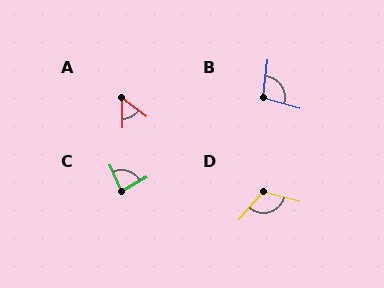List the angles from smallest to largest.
A (53°), C (83°), B (99°), D (115°).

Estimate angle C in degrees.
Approximately 83 degrees.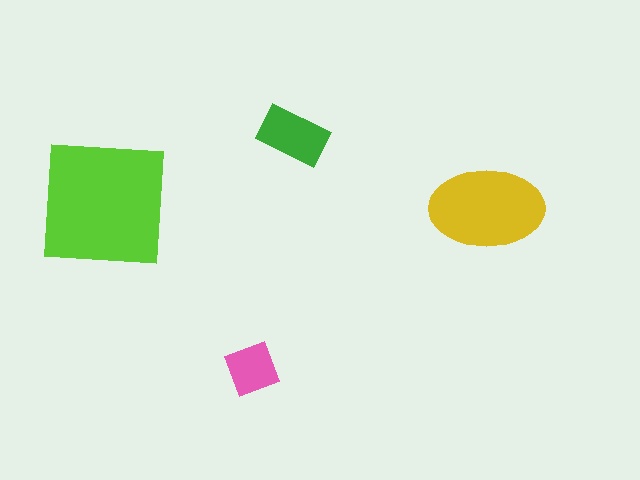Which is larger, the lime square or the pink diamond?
The lime square.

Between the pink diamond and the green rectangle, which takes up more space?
The green rectangle.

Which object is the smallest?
The pink diamond.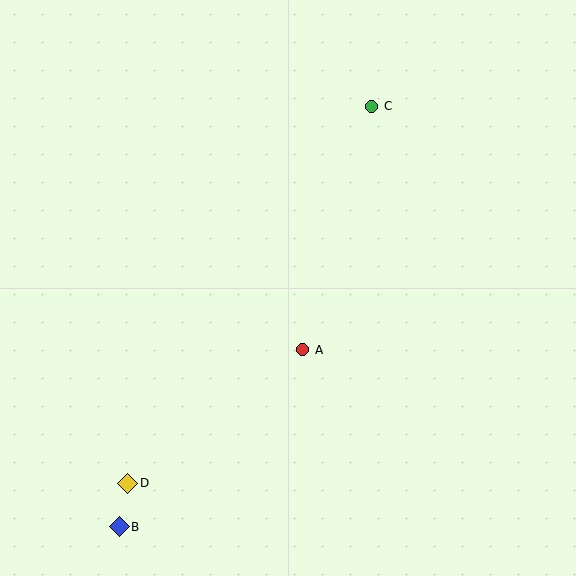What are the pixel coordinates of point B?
Point B is at (119, 527).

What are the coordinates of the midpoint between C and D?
The midpoint between C and D is at (250, 295).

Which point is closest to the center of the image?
Point A at (303, 350) is closest to the center.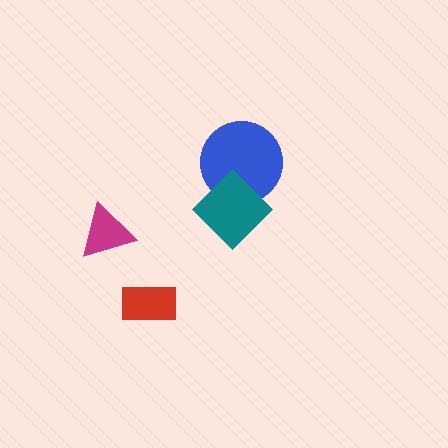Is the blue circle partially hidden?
Yes, it is partially covered by another shape.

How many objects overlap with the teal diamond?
1 object overlaps with the teal diamond.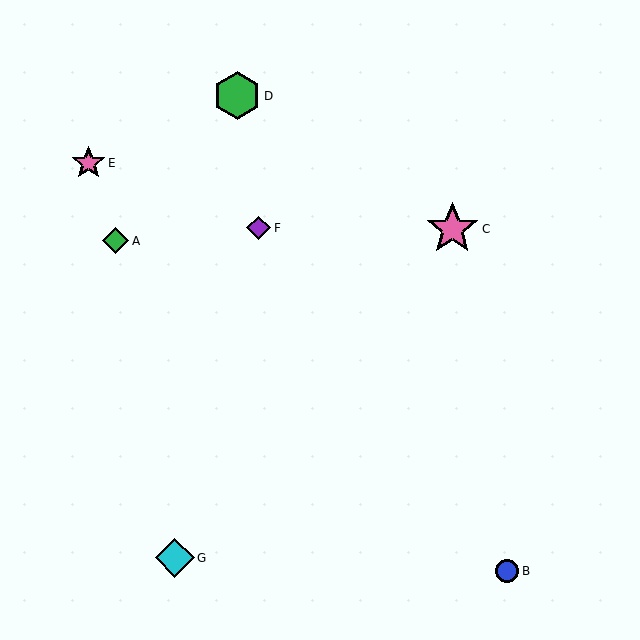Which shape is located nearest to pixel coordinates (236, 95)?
The green hexagon (labeled D) at (237, 96) is nearest to that location.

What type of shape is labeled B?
Shape B is a blue circle.